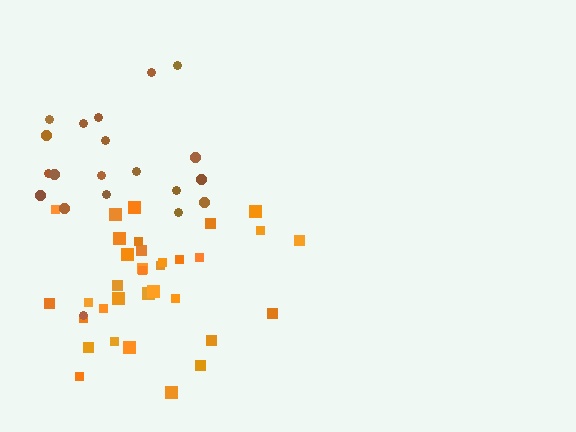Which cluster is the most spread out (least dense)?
Brown.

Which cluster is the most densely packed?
Orange.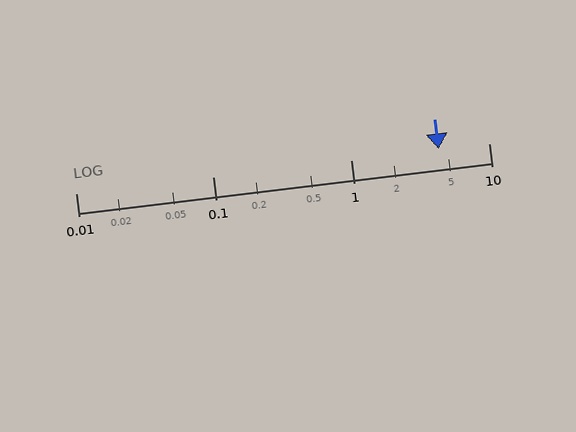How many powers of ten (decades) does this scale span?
The scale spans 3 decades, from 0.01 to 10.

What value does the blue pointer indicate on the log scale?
The pointer indicates approximately 4.3.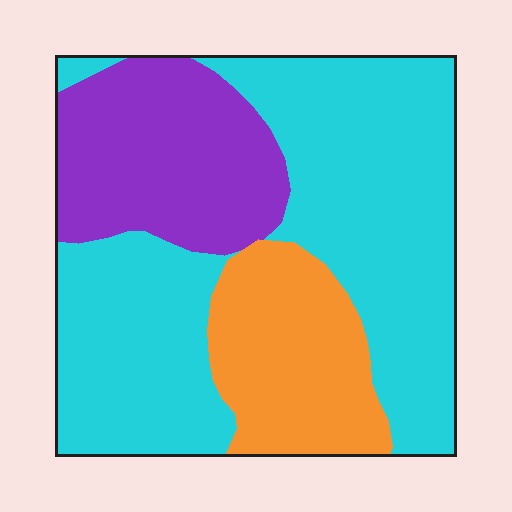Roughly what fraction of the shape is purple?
Purple covers 23% of the shape.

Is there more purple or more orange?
Purple.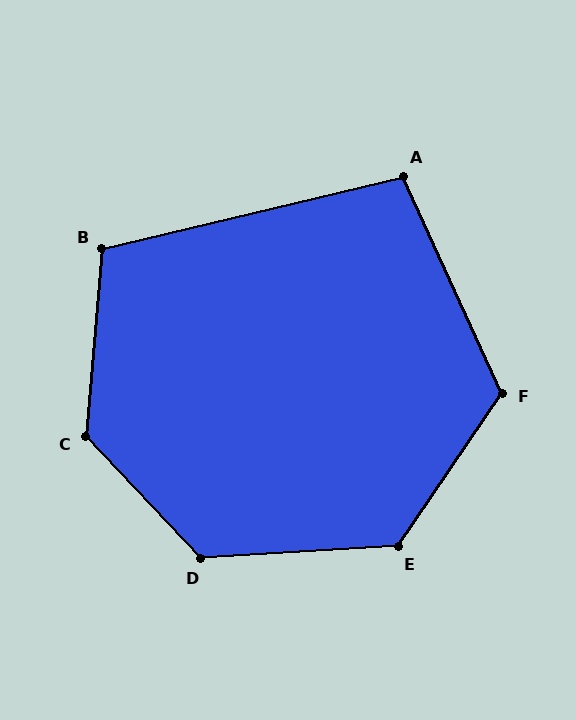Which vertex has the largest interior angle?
C, at approximately 131 degrees.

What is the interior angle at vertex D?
Approximately 130 degrees (obtuse).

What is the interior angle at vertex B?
Approximately 108 degrees (obtuse).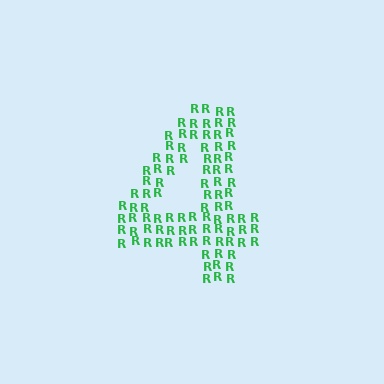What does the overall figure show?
The overall figure shows the digit 4.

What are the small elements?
The small elements are letter R's.